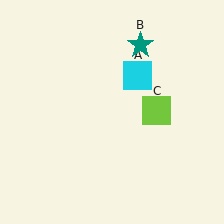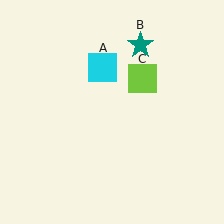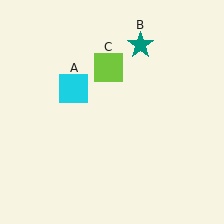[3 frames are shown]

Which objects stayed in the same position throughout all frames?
Teal star (object B) remained stationary.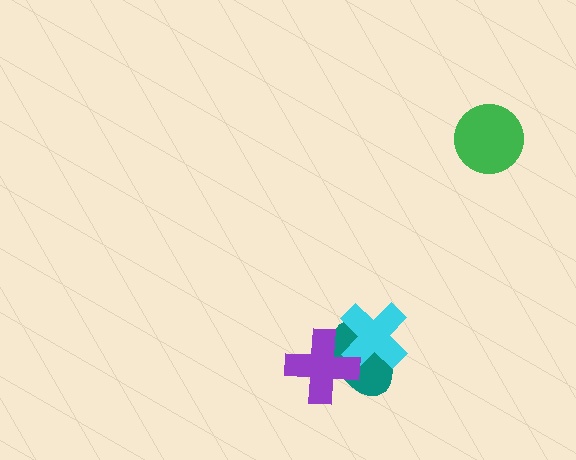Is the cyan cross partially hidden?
Yes, it is partially covered by another shape.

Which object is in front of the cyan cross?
The purple cross is in front of the cyan cross.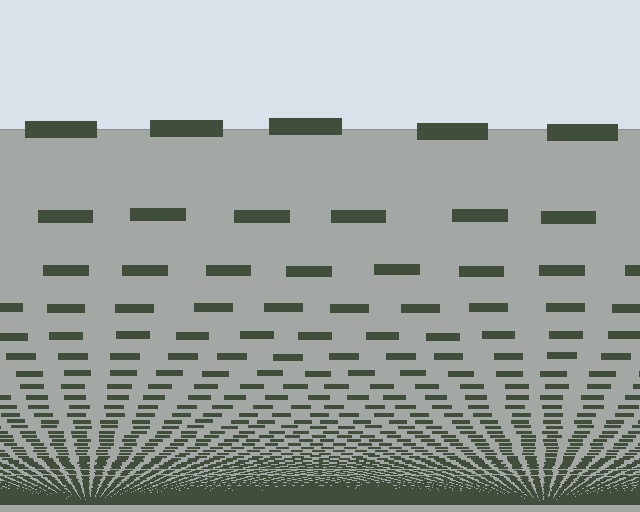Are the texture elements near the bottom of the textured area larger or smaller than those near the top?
Smaller. The gradient is inverted — elements near the bottom are smaller and denser.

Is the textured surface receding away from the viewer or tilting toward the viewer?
The surface appears to tilt toward the viewer. Texture elements get larger and sparser toward the top.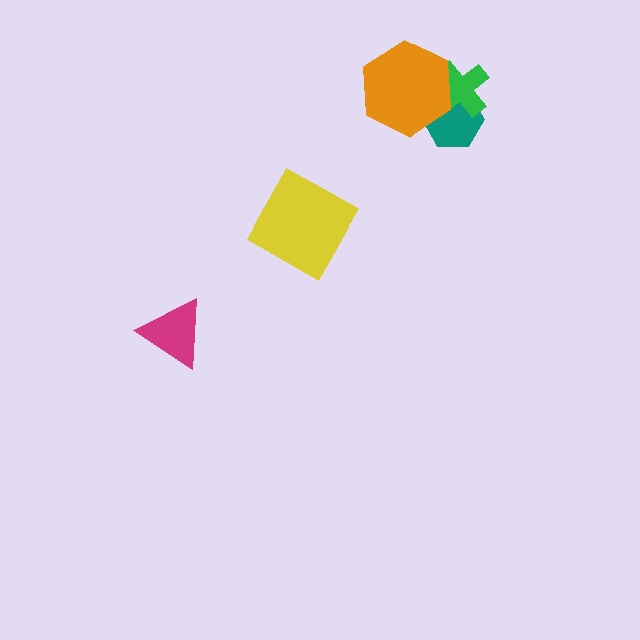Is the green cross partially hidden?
Yes, it is partially covered by another shape.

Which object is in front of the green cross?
The orange hexagon is in front of the green cross.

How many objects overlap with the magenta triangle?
0 objects overlap with the magenta triangle.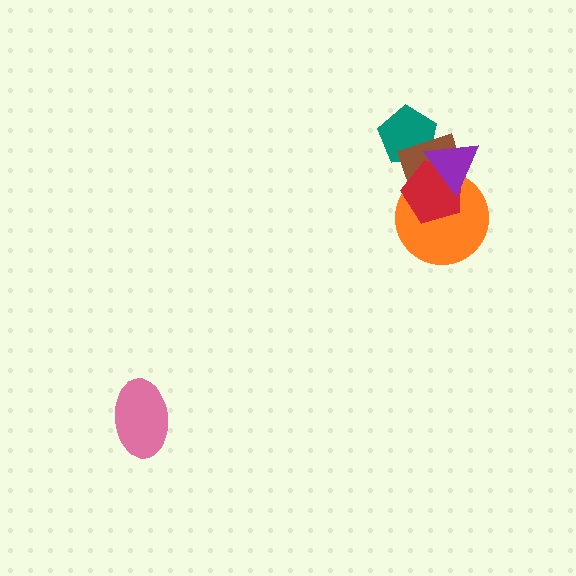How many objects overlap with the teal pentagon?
2 objects overlap with the teal pentagon.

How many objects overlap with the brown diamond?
4 objects overlap with the brown diamond.